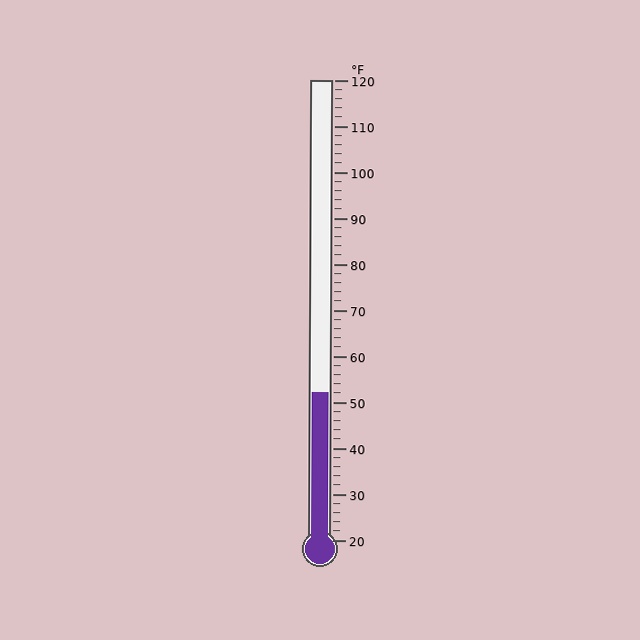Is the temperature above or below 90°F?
The temperature is below 90°F.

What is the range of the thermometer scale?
The thermometer scale ranges from 20°F to 120°F.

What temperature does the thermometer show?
The thermometer shows approximately 52°F.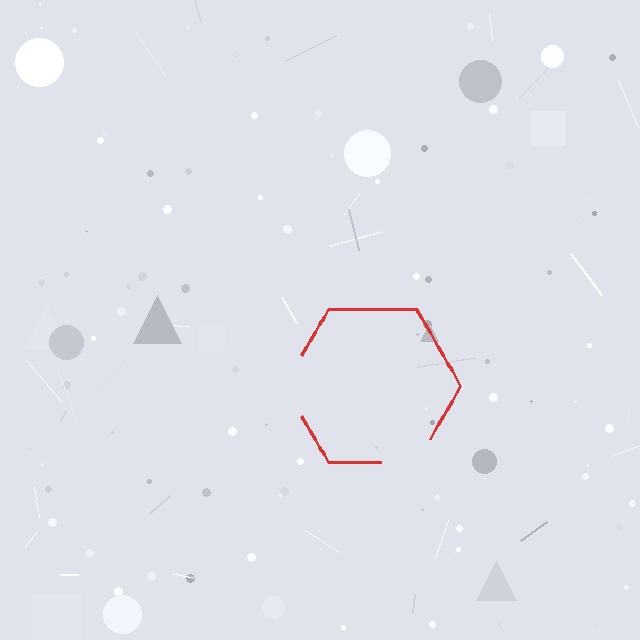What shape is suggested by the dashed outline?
The dashed outline suggests a hexagon.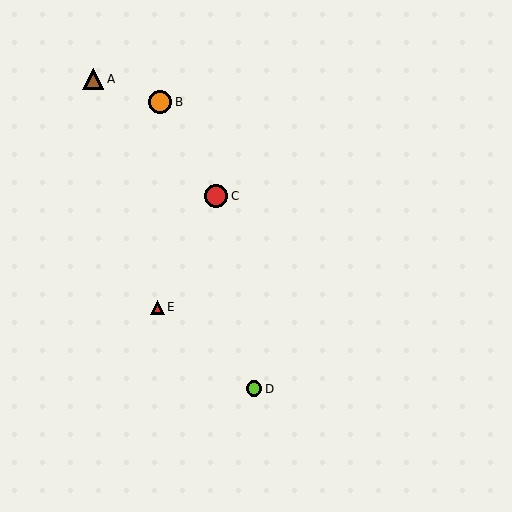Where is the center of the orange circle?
The center of the orange circle is at (160, 102).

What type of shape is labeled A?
Shape A is a brown triangle.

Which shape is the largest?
The orange circle (labeled B) is the largest.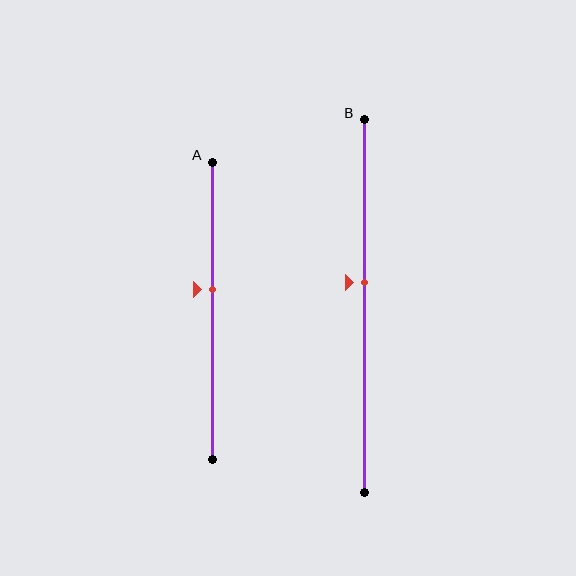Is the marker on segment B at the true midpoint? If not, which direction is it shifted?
No, the marker on segment B is shifted upward by about 6% of the segment length.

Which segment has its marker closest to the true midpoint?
Segment B has its marker closest to the true midpoint.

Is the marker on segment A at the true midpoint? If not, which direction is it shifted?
No, the marker on segment A is shifted upward by about 7% of the segment length.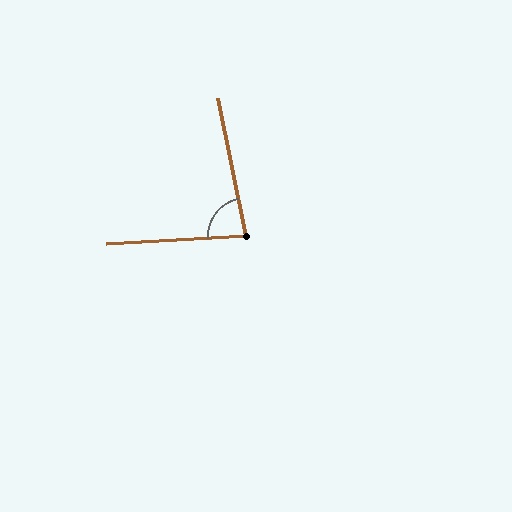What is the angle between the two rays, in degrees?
Approximately 82 degrees.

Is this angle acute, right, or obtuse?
It is acute.